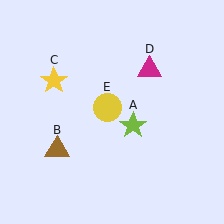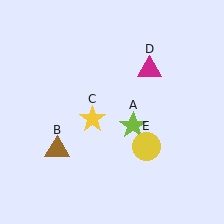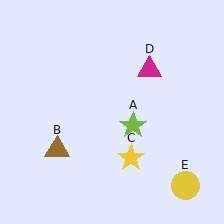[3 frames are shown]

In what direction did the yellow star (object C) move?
The yellow star (object C) moved down and to the right.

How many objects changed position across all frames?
2 objects changed position: yellow star (object C), yellow circle (object E).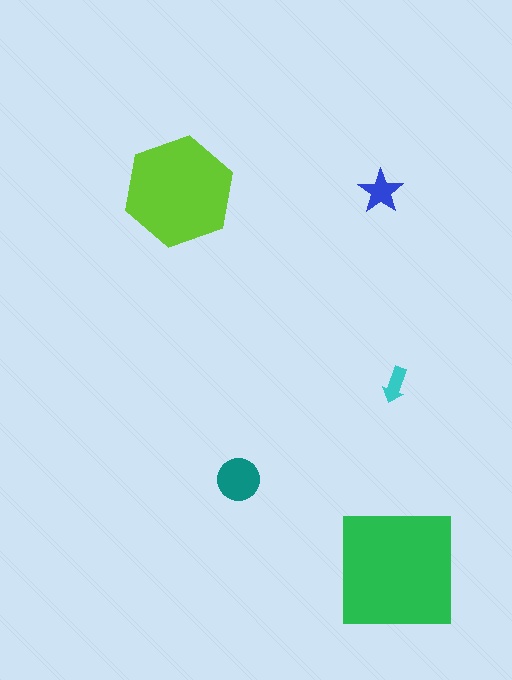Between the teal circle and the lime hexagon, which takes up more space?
The lime hexagon.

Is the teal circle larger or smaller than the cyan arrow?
Larger.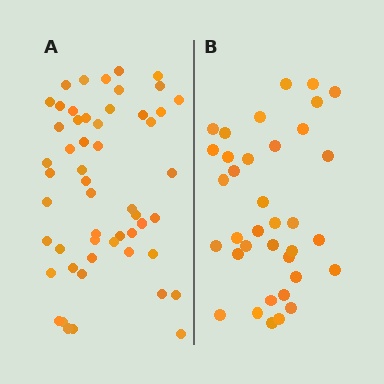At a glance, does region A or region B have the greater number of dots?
Region A (the left region) has more dots.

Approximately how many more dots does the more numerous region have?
Region A has approximately 15 more dots than region B.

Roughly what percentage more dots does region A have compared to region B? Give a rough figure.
About 45% more.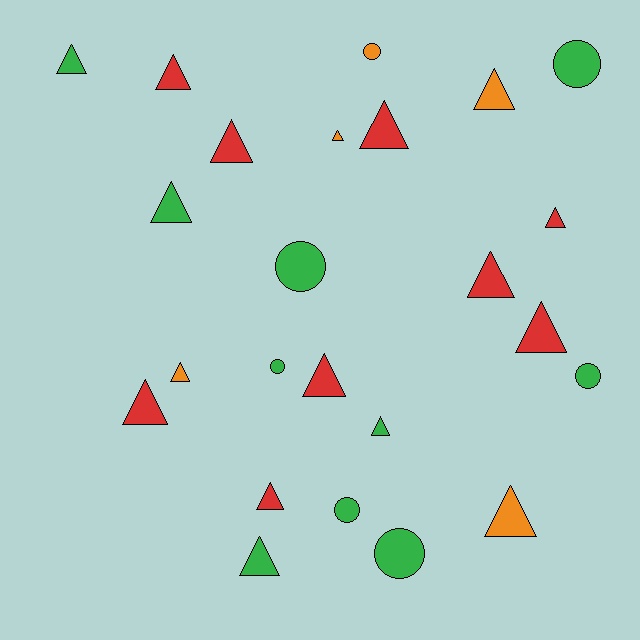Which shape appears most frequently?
Triangle, with 17 objects.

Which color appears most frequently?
Green, with 10 objects.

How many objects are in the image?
There are 24 objects.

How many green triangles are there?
There are 4 green triangles.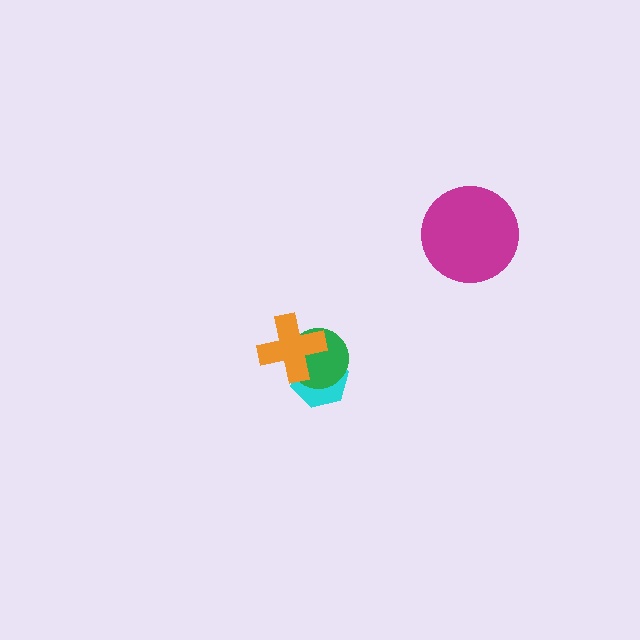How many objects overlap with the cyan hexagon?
2 objects overlap with the cyan hexagon.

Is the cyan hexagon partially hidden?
Yes, it is partially covered by another shape.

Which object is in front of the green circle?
The orange cross is in front of the green circle.